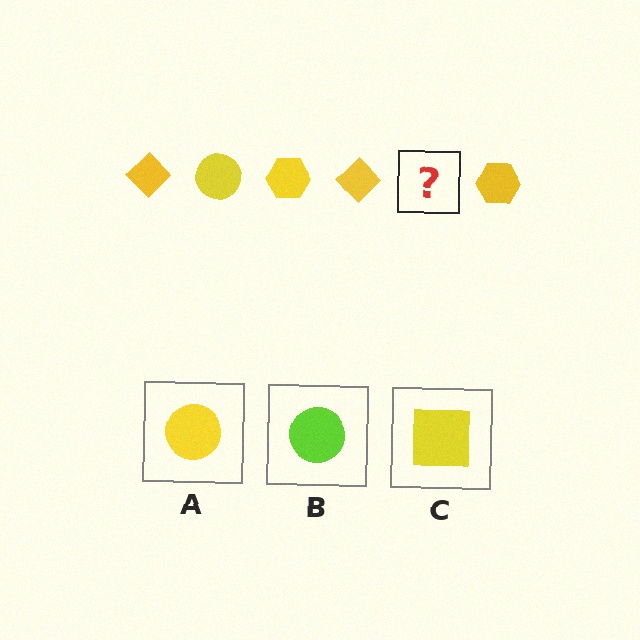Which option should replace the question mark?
Option A.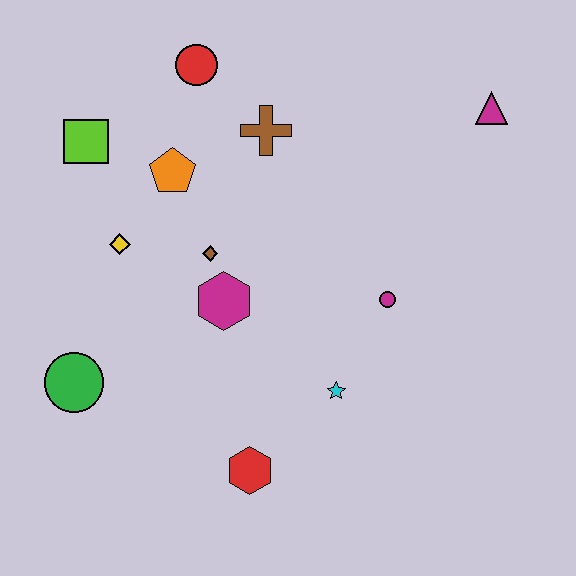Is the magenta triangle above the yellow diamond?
Yes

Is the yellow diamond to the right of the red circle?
No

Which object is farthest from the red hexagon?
The magenta triangle is farthest from the red hexagon.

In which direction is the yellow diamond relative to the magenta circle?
The yellow diamond is to the left of the magenta circle.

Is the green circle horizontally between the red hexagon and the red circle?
No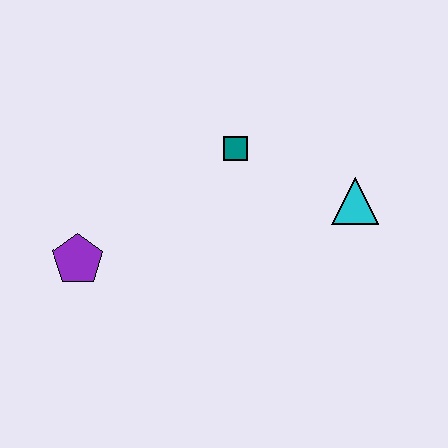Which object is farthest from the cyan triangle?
The purple pentagon is farthest from the cyan triangle.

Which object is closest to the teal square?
The cyan triangle is closest to the teal square.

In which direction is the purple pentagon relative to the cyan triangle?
The purple pentagon is to the left of the cyan triangle.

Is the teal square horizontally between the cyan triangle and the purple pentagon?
Yes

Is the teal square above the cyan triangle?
Yes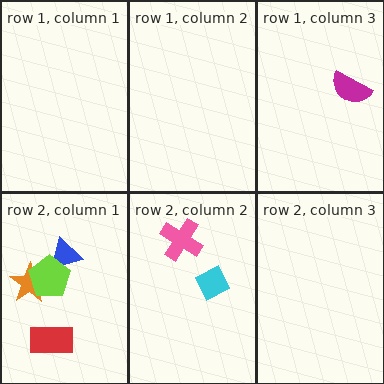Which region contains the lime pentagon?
The row 2, column 1 region.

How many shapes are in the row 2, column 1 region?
4.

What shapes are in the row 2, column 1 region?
The orange star, the red rectangle, the blue triangle, the lime pentagon.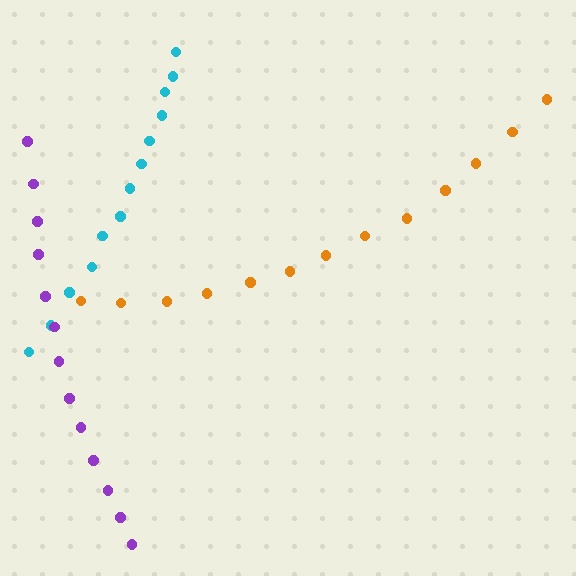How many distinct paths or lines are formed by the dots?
There are 3 distinct paths.